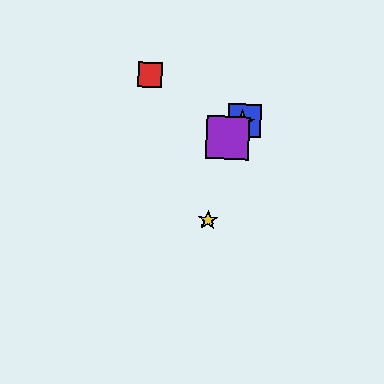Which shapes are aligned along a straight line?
The blue square, the green star, the purple square are aligned along a straight line.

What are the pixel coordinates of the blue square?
The blue square is at (244, 120).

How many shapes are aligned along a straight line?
3 shapes (the blue square, the green star, the purple square) are aligned along a straight line.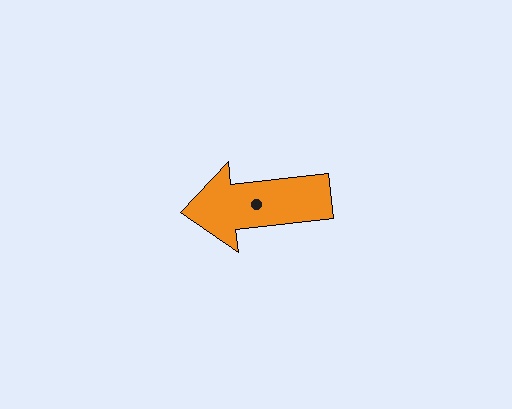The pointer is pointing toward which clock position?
Roughly 9 o'clock.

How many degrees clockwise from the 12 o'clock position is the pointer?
Approximately 264 degrees.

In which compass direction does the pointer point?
West.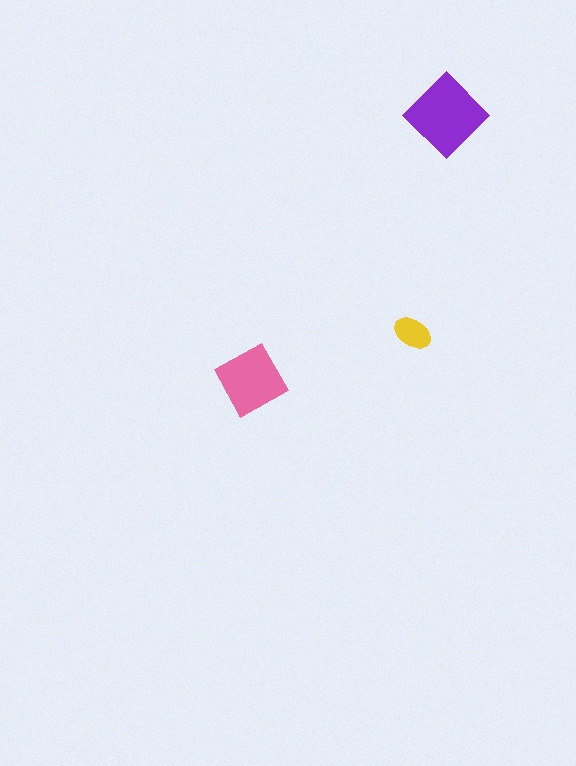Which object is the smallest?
The yellow ellipse.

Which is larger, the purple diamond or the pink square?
The purple diamond.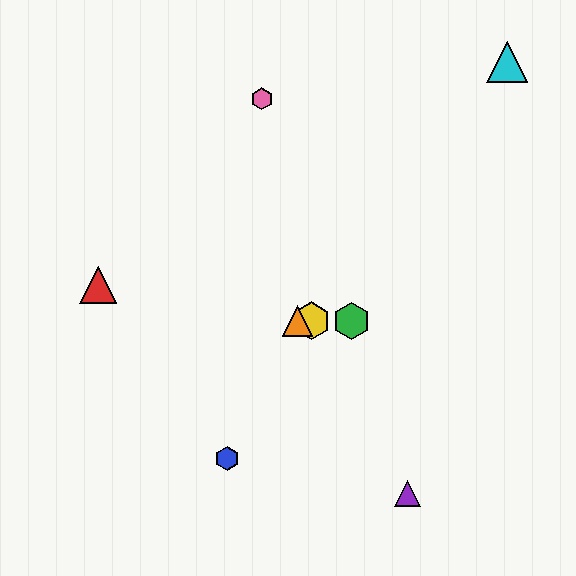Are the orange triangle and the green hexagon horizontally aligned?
Yes, both are at y≈321.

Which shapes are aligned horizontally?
The green hexagon, the yellow hexagon, the orange triangle are aligned horizontally.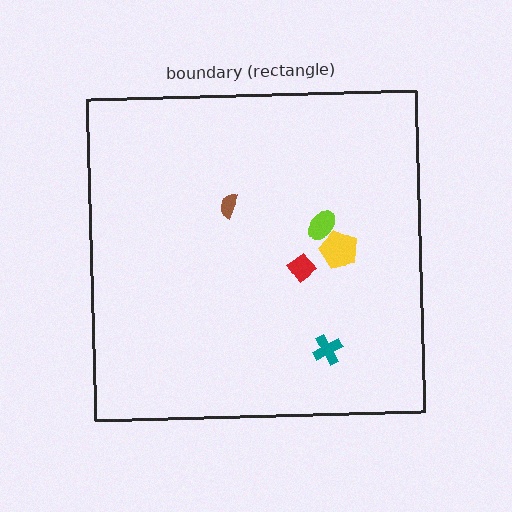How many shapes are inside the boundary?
5 inside, 0 outside.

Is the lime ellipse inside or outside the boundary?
Inside.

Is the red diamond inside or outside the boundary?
Inside.